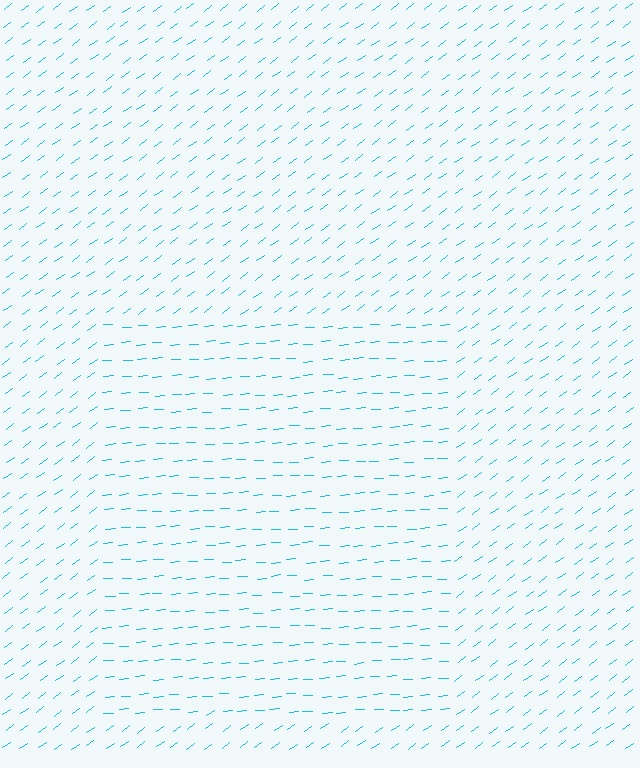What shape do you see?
I see a rectangle.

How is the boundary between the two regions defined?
The boundary is defined purely by a change in line orientation (approximately 32 degrees difference). All lines are the same color and thickness.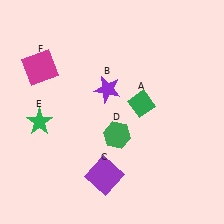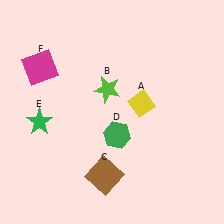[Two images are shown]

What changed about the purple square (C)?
In Image 1, C is purple. In Image 2, it changed to brown.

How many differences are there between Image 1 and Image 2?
There are 3 differences between the two images.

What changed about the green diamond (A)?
In Image 1, A is green. In Image 2, it changed to yellow.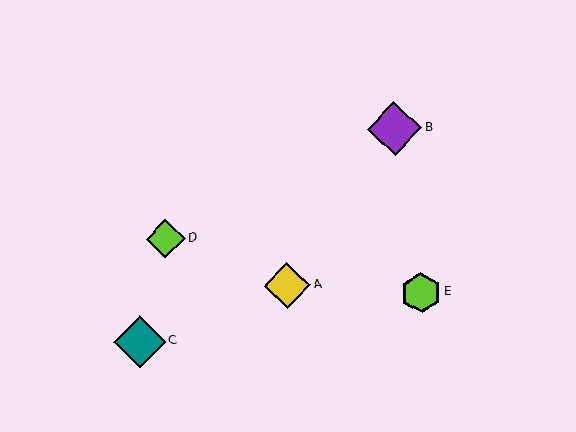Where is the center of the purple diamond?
The center of the purple diamond is at (395, 128).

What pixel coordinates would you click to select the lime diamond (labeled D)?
Click at (165, 239) to select the lime diamond D.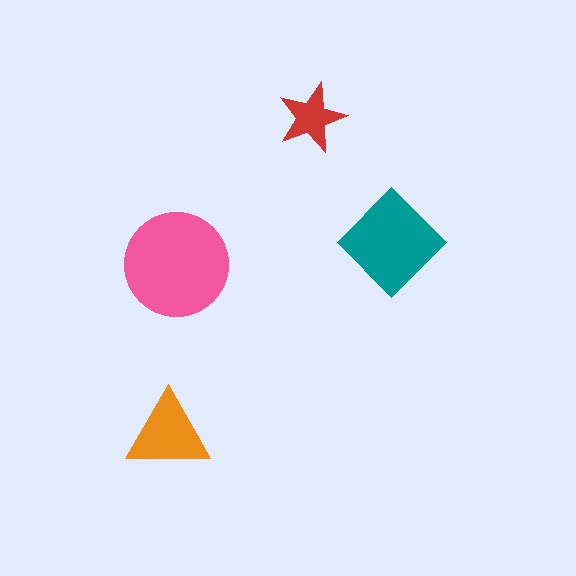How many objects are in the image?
There are 4 objects in the image.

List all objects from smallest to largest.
The red star, the orange triangle, the teal diamond, the pink circle.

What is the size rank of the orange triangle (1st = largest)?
3rd.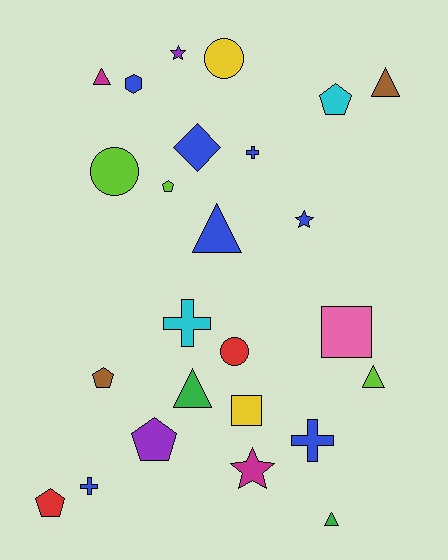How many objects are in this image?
There are 25 objects.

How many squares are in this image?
There are 2 squares.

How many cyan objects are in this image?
There are 2 cyan objects.